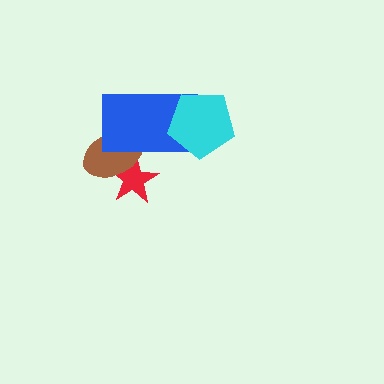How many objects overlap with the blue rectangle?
3 objects overlap with the blue rectangle.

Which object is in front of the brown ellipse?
The blue rectangle is in front of the brown ellipse.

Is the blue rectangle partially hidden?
Yes, it is partially covered by another shape.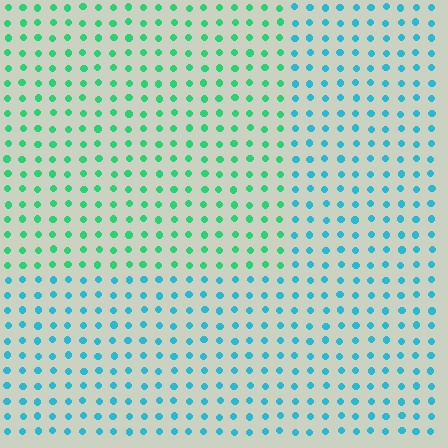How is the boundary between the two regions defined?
The boundary is defined purely by a slight shift in hue (about 42 degrees). Spacing, size, and orientation are identical on both sides.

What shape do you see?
I see a rectangle.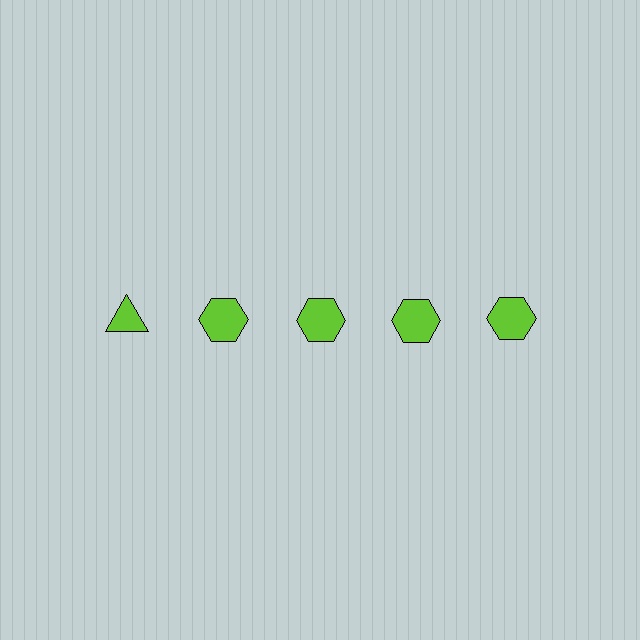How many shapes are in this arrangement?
There are 5 shapes arranged in a grid pattern.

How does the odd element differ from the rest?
It has a different shape: triangle instead of hexagon.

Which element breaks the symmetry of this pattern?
The lime triangle in the top row, leftmost column breaks the symmetry. All other shapes are lime hexagons.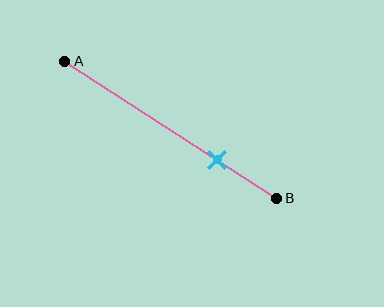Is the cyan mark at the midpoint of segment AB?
No, the mark is at about 70% from A, not at the 50% midpoint.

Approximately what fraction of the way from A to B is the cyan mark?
The cyan mark is approximately 70% of the way from A to B.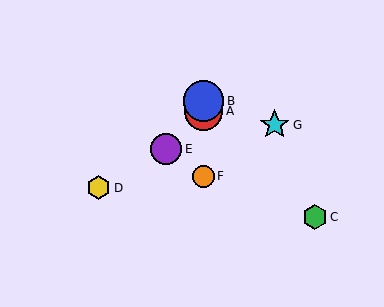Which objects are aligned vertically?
Objects A, B, F are aligned vertically.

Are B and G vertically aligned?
No, B is at x≈203 and G is at x≈275.